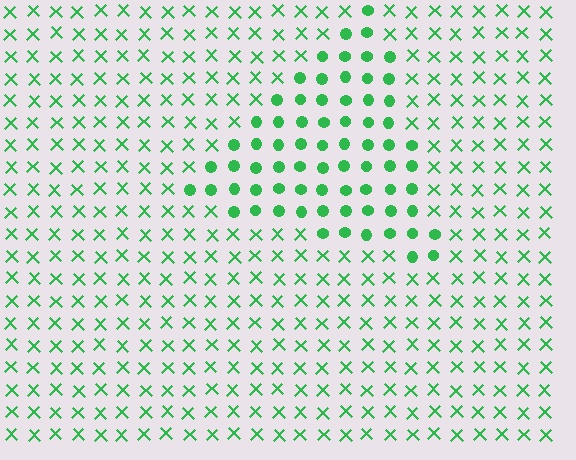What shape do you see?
I see a triangle.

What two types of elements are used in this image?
The image uses circles inside the triangle region and X marks outside it.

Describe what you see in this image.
The image is filled with small green elements arranged in a uniform grid. A triangle-shaped region contains circles, while the surrounding area contains X marks. The boundary is defined purely by the change in element shape.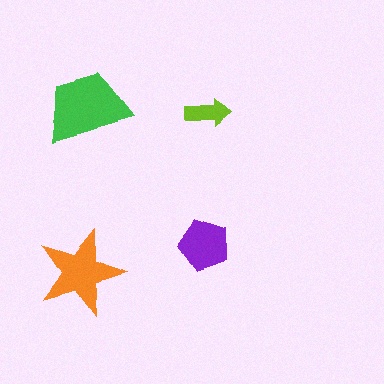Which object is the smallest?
The lime arrow.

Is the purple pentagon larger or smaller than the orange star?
Smaller.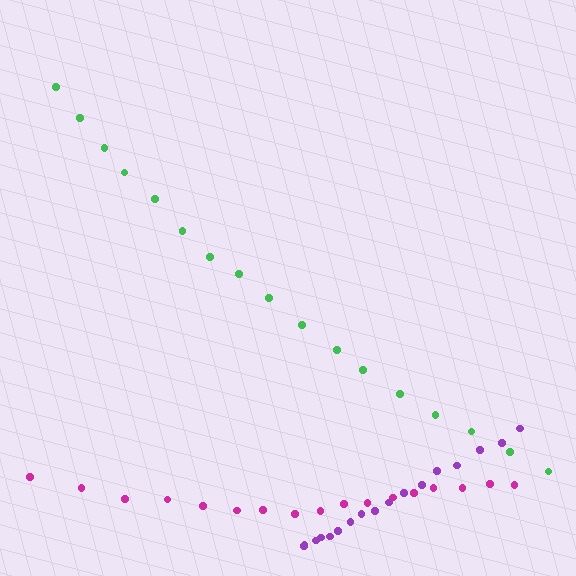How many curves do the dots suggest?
There are 3 distinct paths.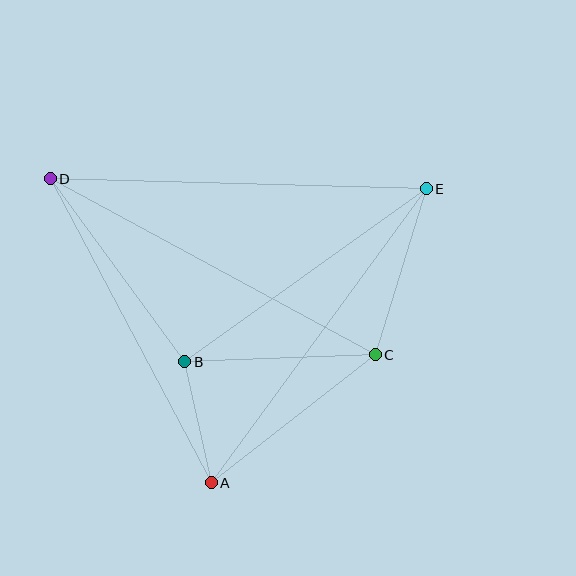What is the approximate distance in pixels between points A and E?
The distance between A and E is approximately 364 pixels.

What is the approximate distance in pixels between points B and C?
The distance between B and C is approximately 191 pixels.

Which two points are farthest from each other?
Points D and E are farthest from each other.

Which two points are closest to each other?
Points A and B are closest to each other.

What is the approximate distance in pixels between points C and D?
The distance between C and D is approximately 370 pixels.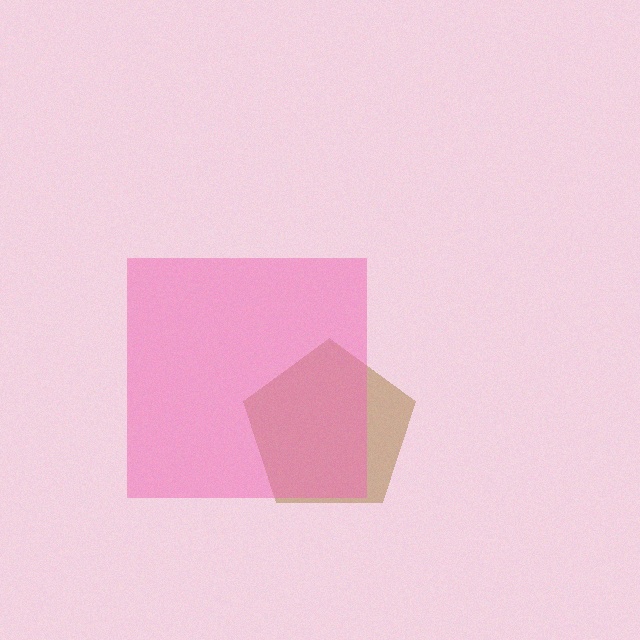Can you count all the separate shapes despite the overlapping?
Yes, there are 2 separate shapes.